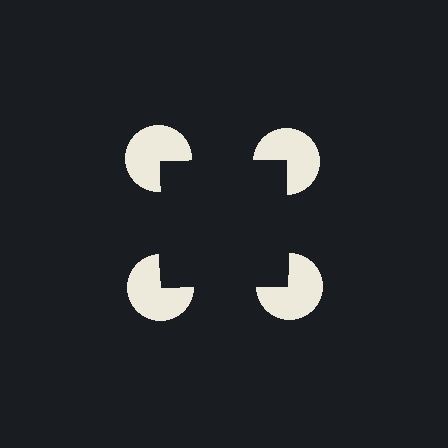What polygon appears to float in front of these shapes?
An illusory square — its edges are inferred from the aligned wedge cuts in the pac-man discs, not physically drawn.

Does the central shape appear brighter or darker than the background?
It typically appears slightly darker than the background, even though no actual brightness change is drawn.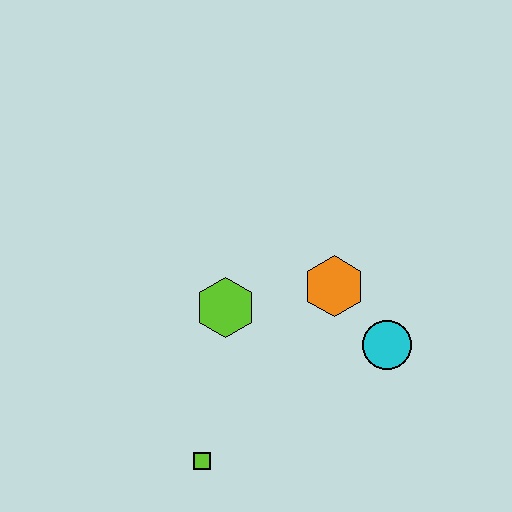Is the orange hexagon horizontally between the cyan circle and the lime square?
Yes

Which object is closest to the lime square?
The lime hexagon is closest to the lime square.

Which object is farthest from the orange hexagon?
The lime square is farthest from the orange hexagon.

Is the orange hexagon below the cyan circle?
No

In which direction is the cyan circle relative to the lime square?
The cyan circle is to the right of the lime square.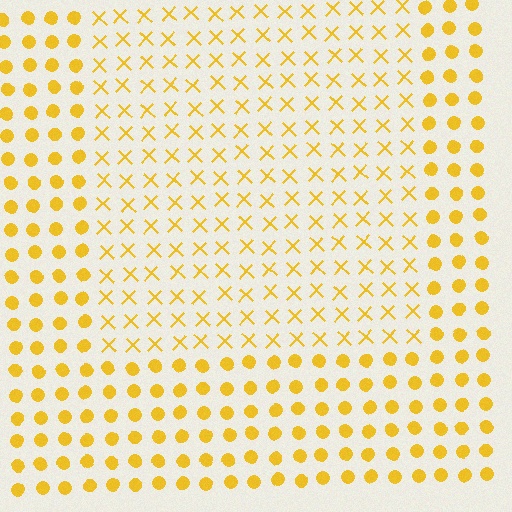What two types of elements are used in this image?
The image uses X marks inside the rectangle region and circles outside it.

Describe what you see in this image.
The image is filled with small yellow elements arranged in a uniform grid. A rectangle-shaped region contains X marks, while the surrounding area contains circles. The boundary is defined purely by the change in element shape.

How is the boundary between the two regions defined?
The boundary is defined by a change in element shape: X marks inside vs. circles outside. All elements share the same color and spacing.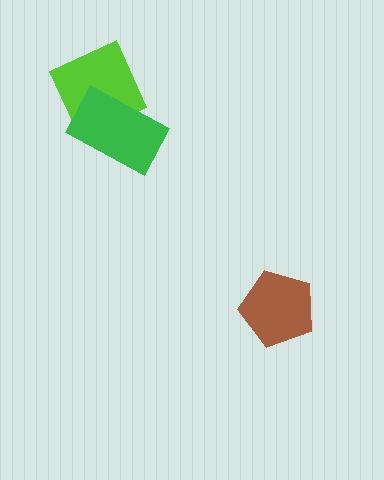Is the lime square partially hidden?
Yes, it is partially covered by another shape.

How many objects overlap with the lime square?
1 object overlaps with the lime square.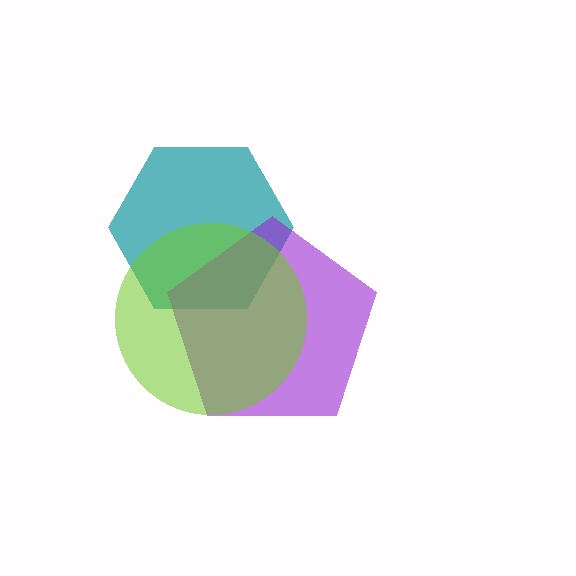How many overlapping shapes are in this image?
There are 3 overlapping shapes in the image.